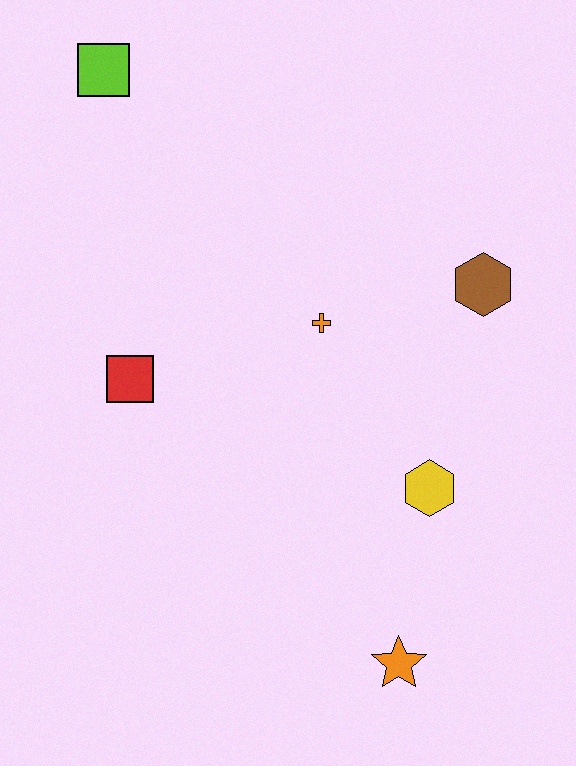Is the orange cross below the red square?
No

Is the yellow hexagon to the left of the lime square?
No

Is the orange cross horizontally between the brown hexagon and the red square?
Yes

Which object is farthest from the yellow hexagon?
The lime square is farthest from the yellow hexagon.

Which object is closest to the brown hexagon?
The orange cross is closest to the brown hexagon.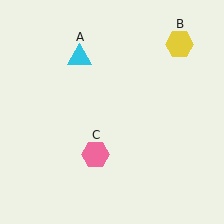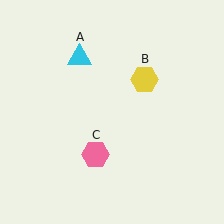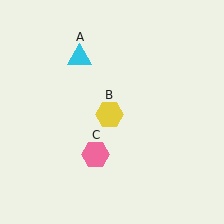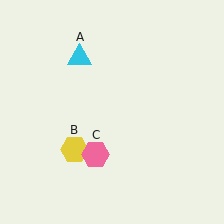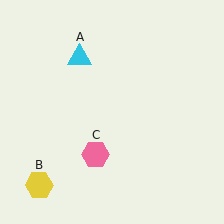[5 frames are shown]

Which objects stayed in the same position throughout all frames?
Cyan triangle (object A) and pink hexagon (object C) remained stationary.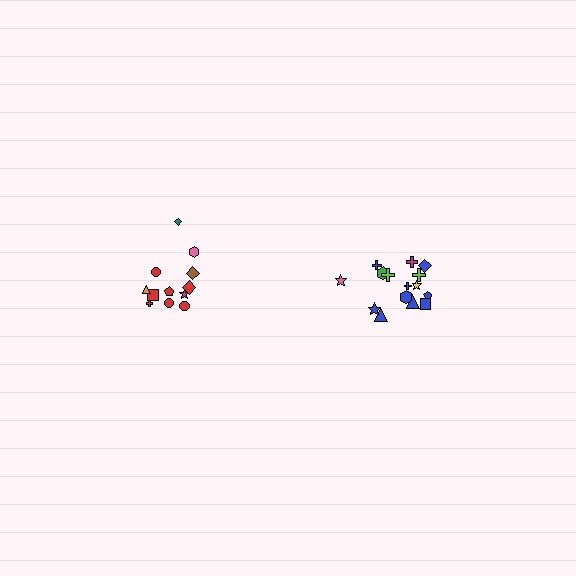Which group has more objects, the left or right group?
The right group.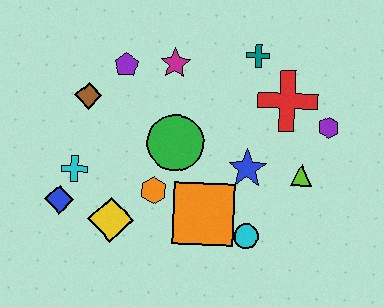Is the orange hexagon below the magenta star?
Yes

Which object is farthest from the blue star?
The blue diamond is farthest from the blue star.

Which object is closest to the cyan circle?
The orange square is closest to the cyan circle.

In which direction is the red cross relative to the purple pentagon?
The red cross is to the right of the purple pentagon.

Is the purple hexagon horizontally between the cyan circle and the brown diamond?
No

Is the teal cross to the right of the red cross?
No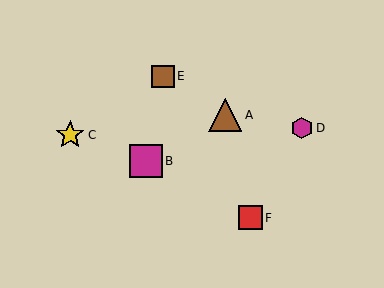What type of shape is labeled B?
Shape B is a magenta square.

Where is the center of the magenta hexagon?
The center of the magenta hexagon is at (302, 128).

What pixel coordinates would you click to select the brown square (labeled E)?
Click at (163, 76) to select the brown square E.